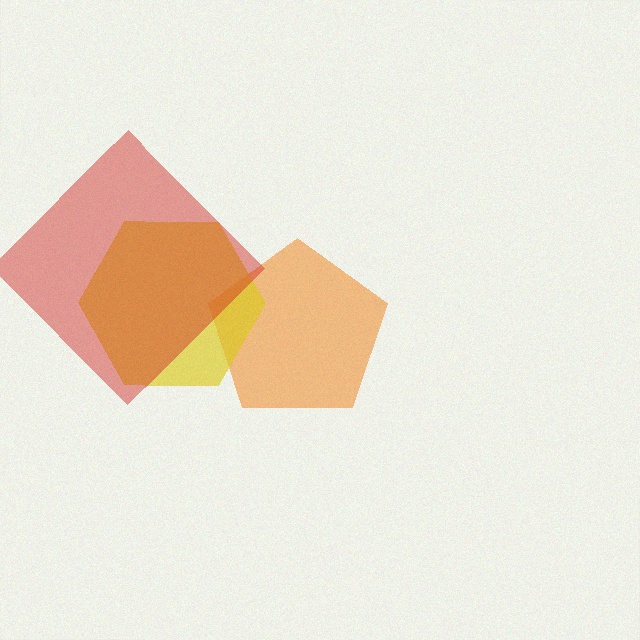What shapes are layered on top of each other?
The layered shapes are: an orange pentagon, a yellow hexagon, a red diamond.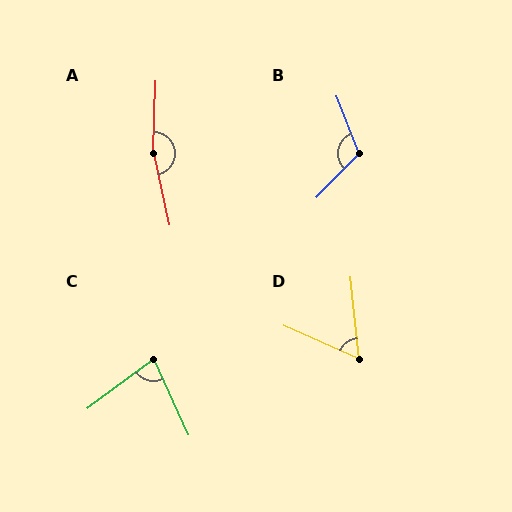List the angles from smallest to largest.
D (60°), C (78°), B (114°), A (166°).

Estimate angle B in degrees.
Approximately 114 degrees.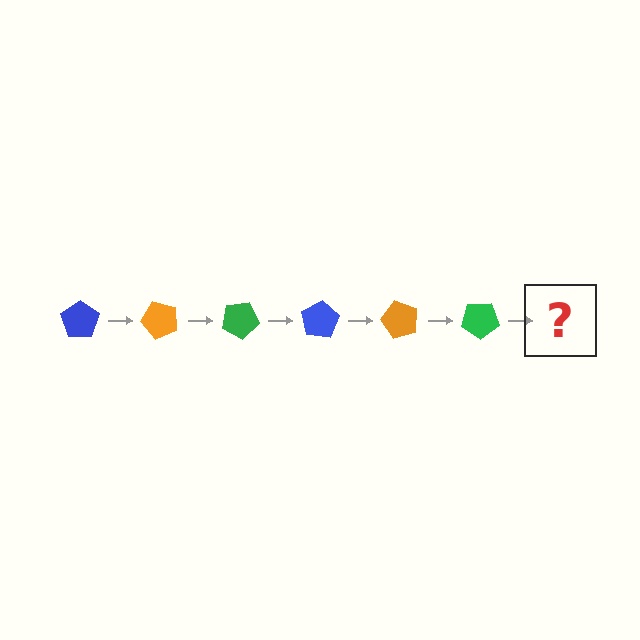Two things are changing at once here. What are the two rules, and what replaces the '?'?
The two rules are that it rotates 50 degrees each step and the color cycles through blue, orange, and green. The '?' should be a blue pentagon, rotated 300 degrees from the start.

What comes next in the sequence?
The next element should be a blue pentagon, rotated 300 degrees from the start.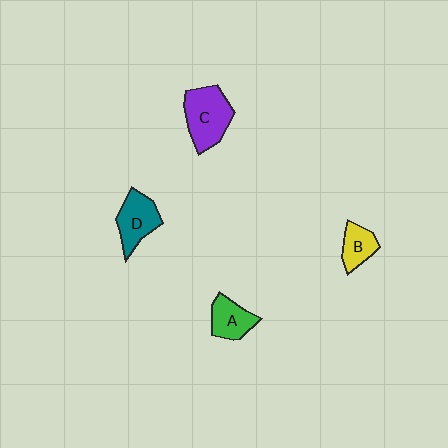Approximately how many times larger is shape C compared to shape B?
Approximately 1.9 times.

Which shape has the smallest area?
Shape B (yellow).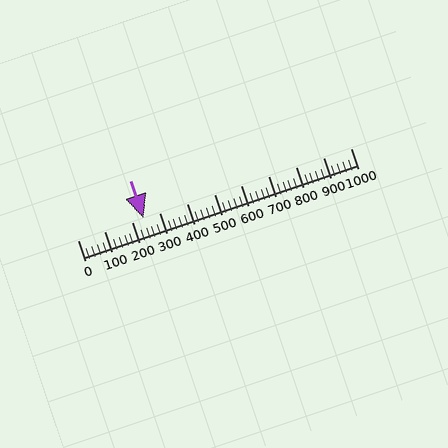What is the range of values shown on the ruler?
The ruler shows values from 0 to 1000.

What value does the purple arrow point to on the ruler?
The purple arrow points to approximately 241.